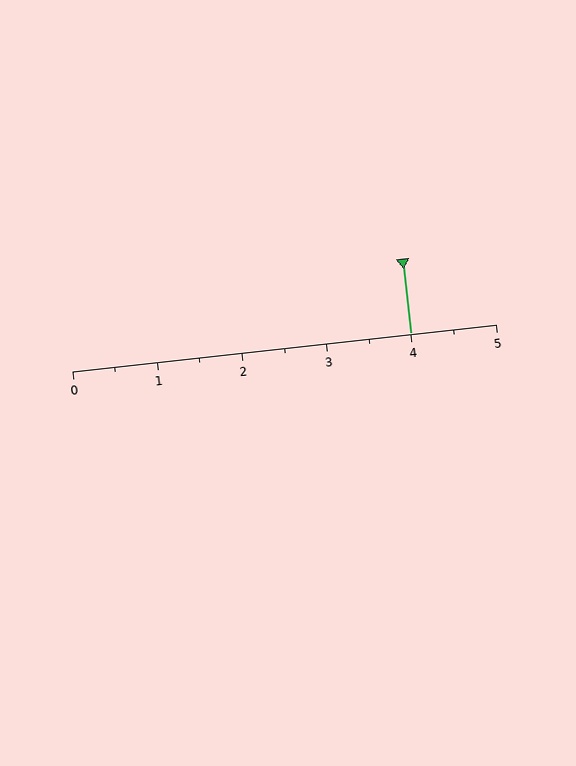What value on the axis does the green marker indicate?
The marker indicates approximately 4.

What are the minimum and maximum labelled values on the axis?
The axis runs from 0 to 5.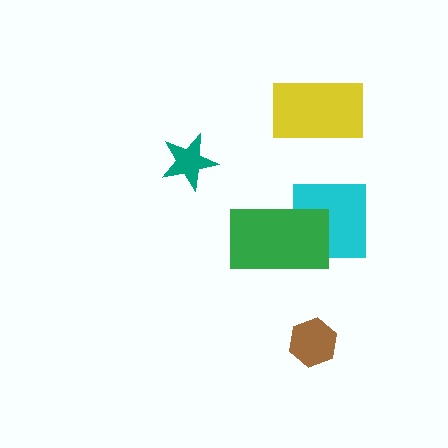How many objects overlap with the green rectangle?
1 object overlaps with the green rectangle.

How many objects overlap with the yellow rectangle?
0 objects overlap with the yellow rectangle.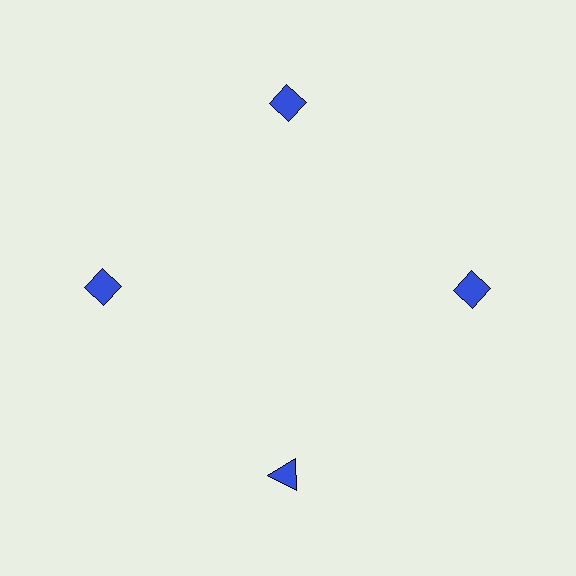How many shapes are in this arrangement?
There are 4 shapes arranged in a ring pattern.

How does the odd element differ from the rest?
It has a different shape: triangle instead of diamond.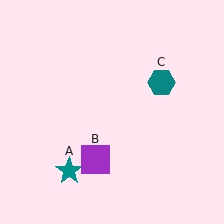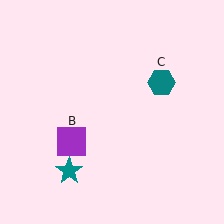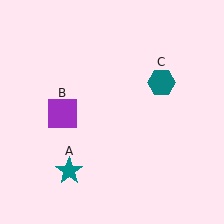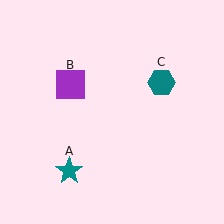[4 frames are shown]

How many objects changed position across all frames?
1 object changed position: purple square (object B).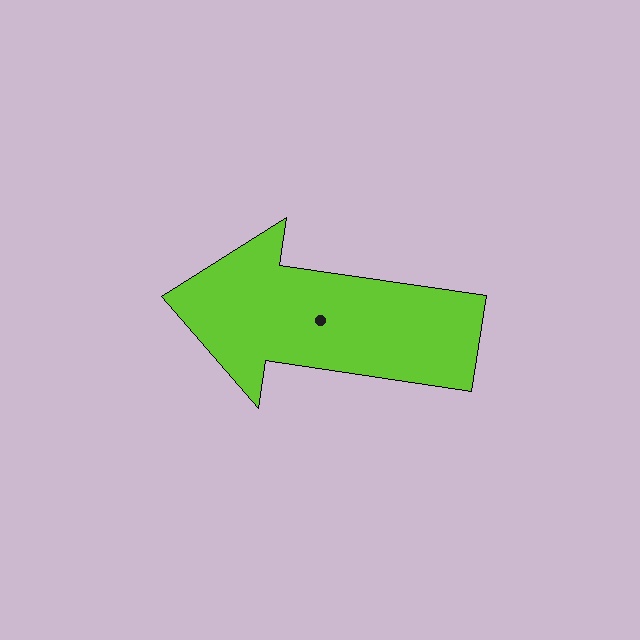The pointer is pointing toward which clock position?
Roughly 9 o'clock.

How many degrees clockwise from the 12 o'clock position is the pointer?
Approximately 278 degrees.